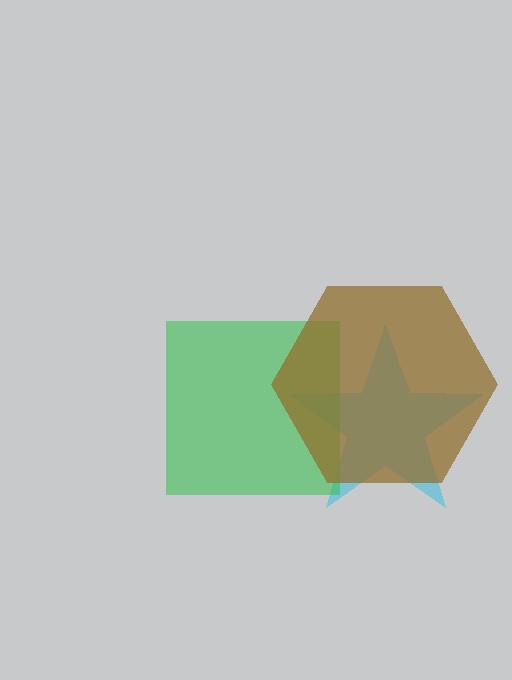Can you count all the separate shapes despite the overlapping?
Yes, there are 3 separate shapes.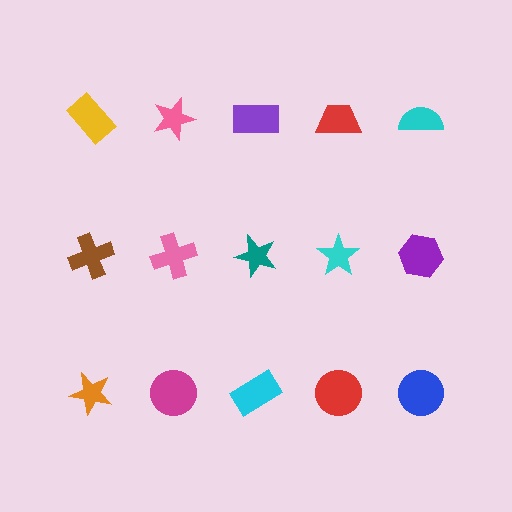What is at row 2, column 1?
A brown cross.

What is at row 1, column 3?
A purple rectangle.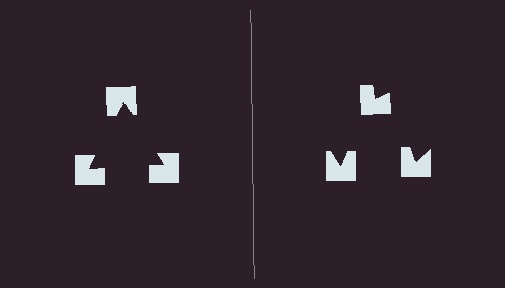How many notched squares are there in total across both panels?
6 — 3 on each side.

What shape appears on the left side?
An illusory triangle.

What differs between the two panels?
The notched squares are positioned identically on both sides; only the wedge orientations differ. On the left they align to a triangle; on the right they are misaligned.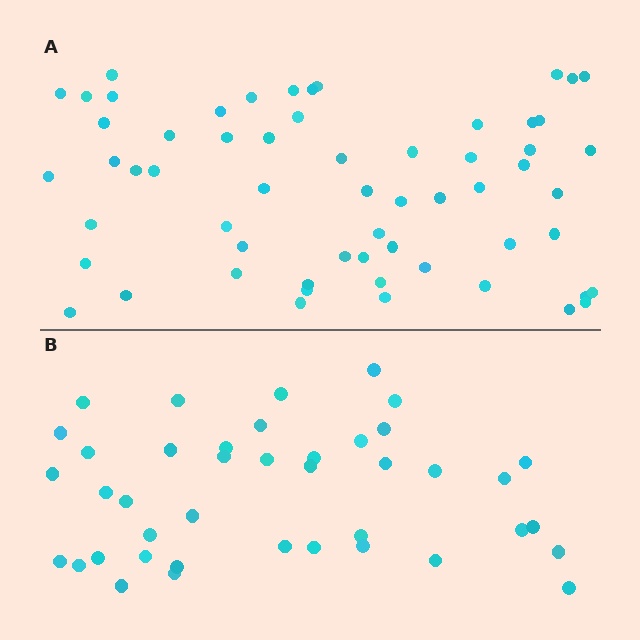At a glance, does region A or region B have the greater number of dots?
Region A (the top region) has more dots.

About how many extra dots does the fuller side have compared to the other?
Region A has approximately 20 more dots than region B.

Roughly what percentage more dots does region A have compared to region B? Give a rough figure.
About 45% more.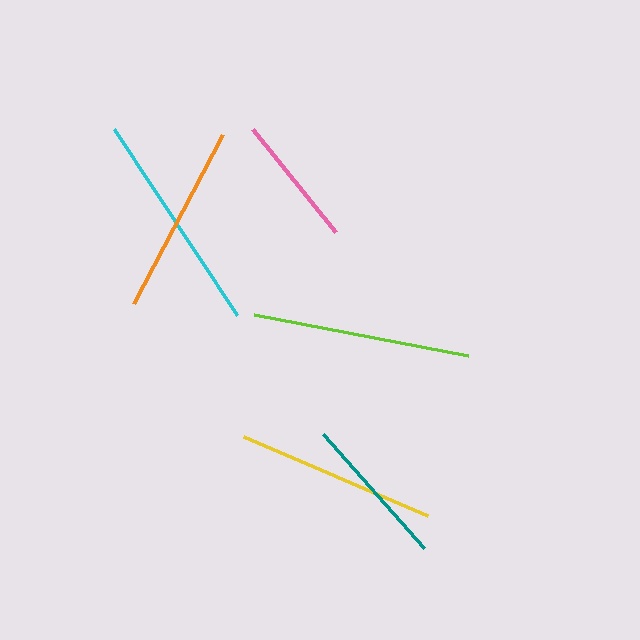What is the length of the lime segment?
The lime segment is approximately 218 pixels long.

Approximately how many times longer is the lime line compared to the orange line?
The lime line is approximately 1.1 times the length of the orange line.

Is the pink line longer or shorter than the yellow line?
The yellow line is longer than the pink line.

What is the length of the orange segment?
The orange segment is approximately 191 pixels long.